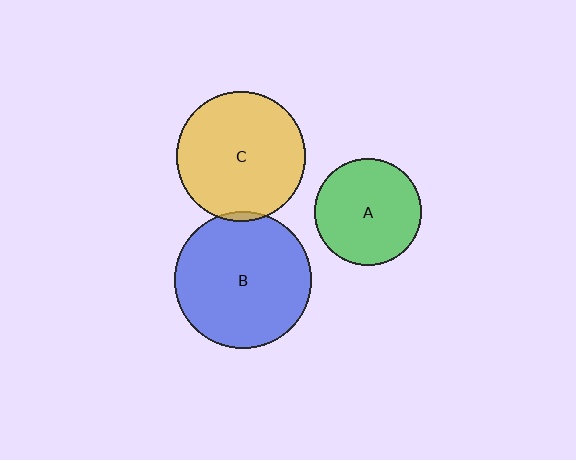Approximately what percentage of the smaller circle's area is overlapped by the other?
Approximately 5%.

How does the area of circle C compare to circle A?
Approximately 1.5 times.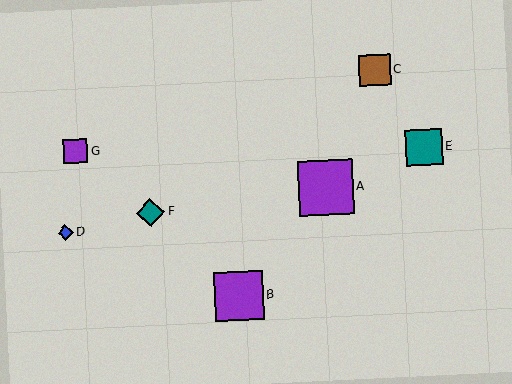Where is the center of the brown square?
The center of the brown square is at (375, 70).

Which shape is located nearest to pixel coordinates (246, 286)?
The purple square (labeled B) at (239, 296) is nearest to that location.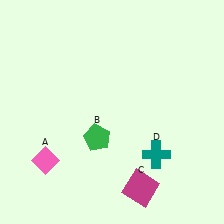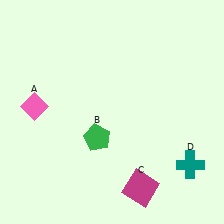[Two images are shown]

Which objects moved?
The objects that moved are: the pink diamond (A), the teal cross (D).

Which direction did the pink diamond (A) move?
The pink diamond (A) moved up.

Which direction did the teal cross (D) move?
The teal cross (D) moved right.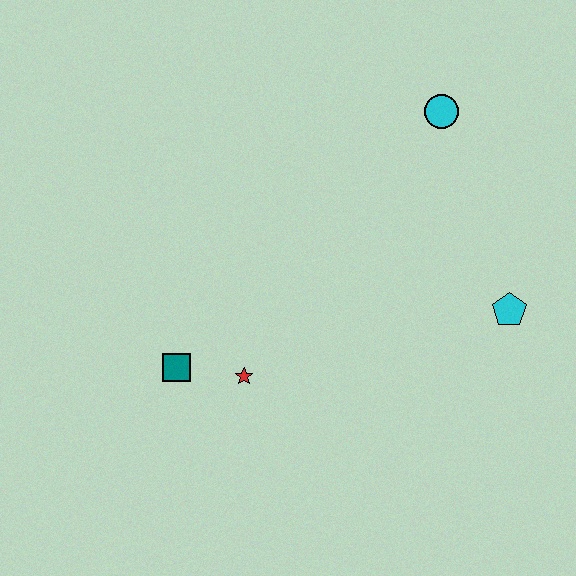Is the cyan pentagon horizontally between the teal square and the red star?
No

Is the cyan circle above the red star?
Yes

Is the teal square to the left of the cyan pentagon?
Yes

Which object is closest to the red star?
The teal square is closest to the red star.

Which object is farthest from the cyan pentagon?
The teal square is farthest from the cyan pentagon.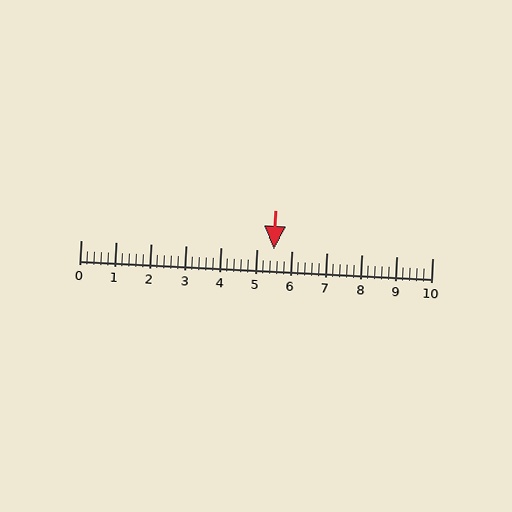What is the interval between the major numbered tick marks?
The major tick marks are spaced 1 units apart.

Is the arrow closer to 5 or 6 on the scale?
The arrow is closer to 6.